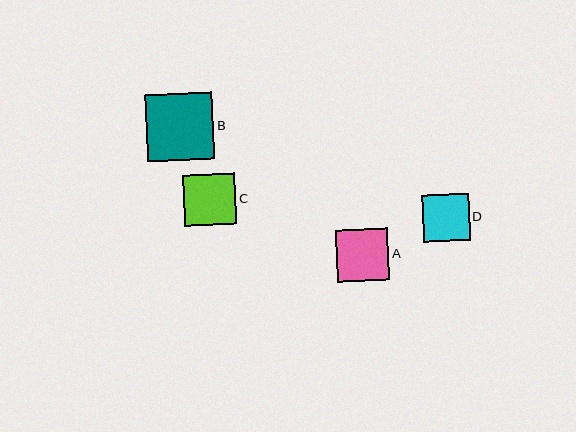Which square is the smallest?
Square D is the smallest with a size of approximately 47 pixels.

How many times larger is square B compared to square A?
Square B is approximately 1.3 times the size of square A.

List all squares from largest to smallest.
From largest to smallest: B, A, C, D.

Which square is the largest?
Square B is the largest with a size of approximately 67 pixels.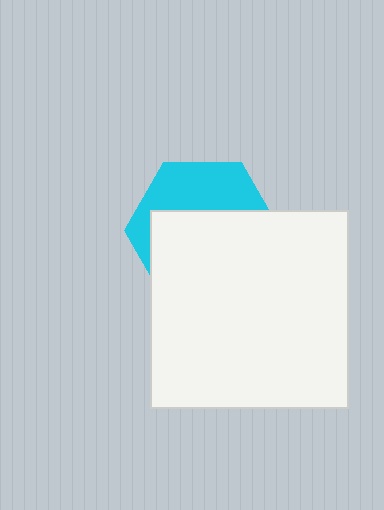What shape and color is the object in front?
The object in front is a white square.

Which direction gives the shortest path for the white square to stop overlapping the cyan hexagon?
Moving down gives the shortest separation.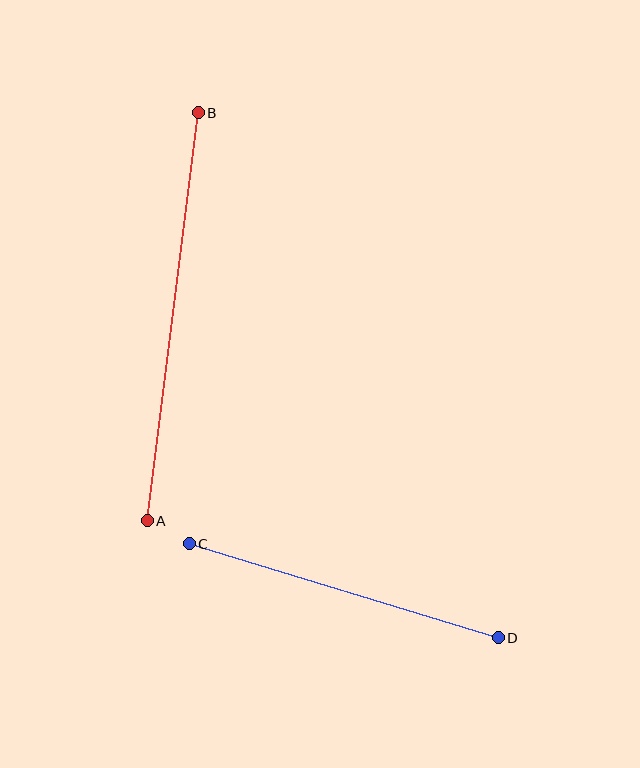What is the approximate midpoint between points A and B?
The midpoint is at approximately (173, 317) pixels.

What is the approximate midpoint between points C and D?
The midpoint is at approximately (344, 591) pixels.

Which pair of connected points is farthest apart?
Points A and B are farthest apart.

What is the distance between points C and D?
The distance is approximately 323 pixels.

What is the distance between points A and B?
The distance is approximately 411 pixels.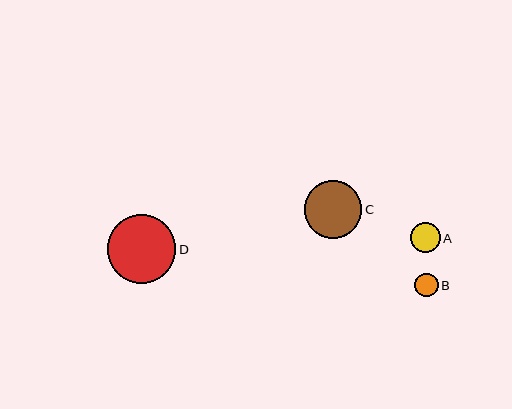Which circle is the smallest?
Circle B is the smallest with a size of approximately 24 pixels.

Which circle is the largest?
Circle D is the largest with a size of approximately 68 pixels.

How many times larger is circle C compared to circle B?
Circle C is approximately 2.4 times the size of circle B.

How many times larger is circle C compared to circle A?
Circle C is approximately 1.9 times the size of circle A.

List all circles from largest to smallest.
From largest to smallest: D, C, A, B.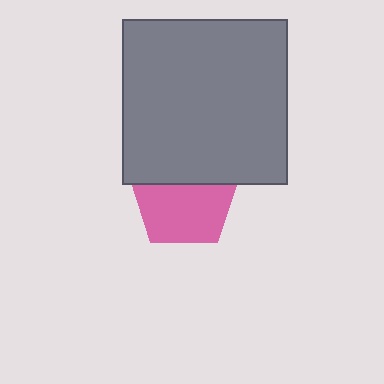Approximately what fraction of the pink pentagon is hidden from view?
Roughly 36% of the pink pentagon is hidden behind the gray square.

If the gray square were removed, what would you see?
You would see the complete pink pentagon.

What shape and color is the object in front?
The object in front is a gray square.